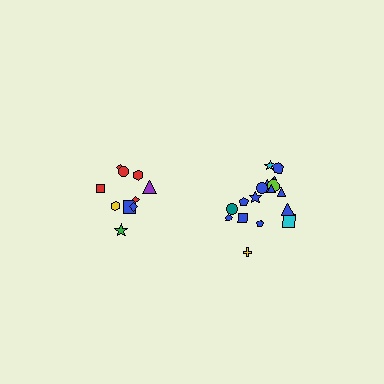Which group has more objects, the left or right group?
The right group.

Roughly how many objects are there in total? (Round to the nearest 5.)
Roughly 30 objects in total.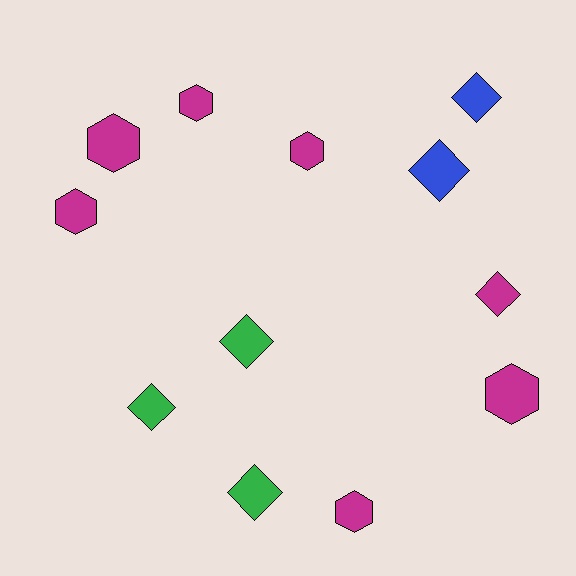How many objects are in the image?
There are 12 objects.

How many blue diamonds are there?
There are 2 blue diamonds.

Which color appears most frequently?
Magenta, with 7 objects.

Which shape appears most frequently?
Hexagon, with 6 objects.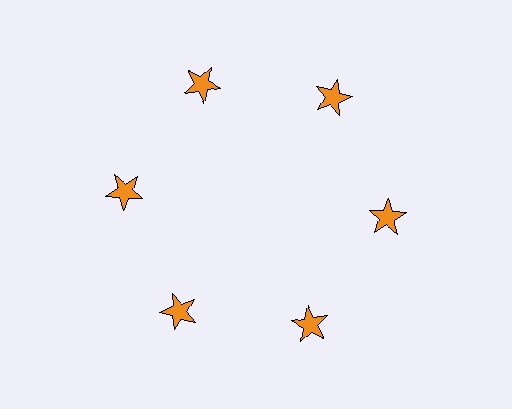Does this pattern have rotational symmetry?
Yes, this pattern has 6-fold rotational symmetry. It looks the same after rotating 60 degrees around the center.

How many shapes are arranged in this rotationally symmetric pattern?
There are 6 shapes, arranged in 6 groups of 1.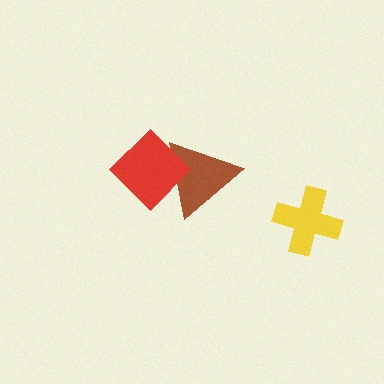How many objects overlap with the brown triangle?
1 object overlaps with the brown triangle.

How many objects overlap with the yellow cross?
0 objects overlap with the yellow cross.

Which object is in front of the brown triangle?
The red diamond is in front of the brown triangle.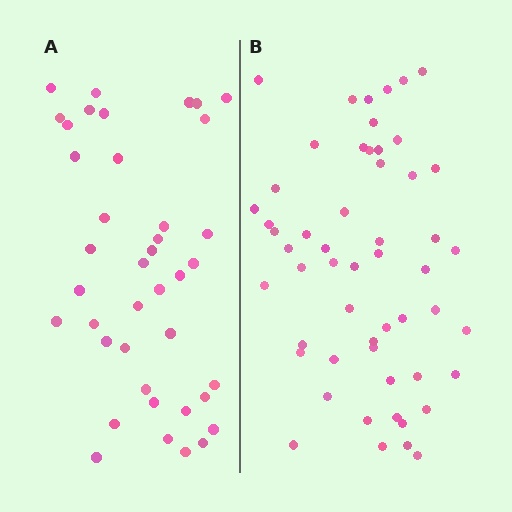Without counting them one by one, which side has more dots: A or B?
Region B (the right region) has more dots.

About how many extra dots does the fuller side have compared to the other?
Region B has approximately 15 more dots than region A.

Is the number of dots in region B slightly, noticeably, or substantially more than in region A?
Region B has noticeably more, but not dramatically so. The ratio is roughly 1.4 to 1.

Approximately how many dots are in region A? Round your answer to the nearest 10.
About 40 dots.